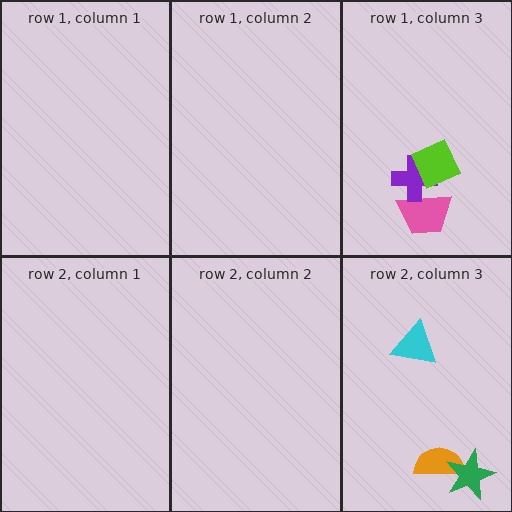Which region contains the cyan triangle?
The row 2, column 3 region.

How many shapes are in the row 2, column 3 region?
3.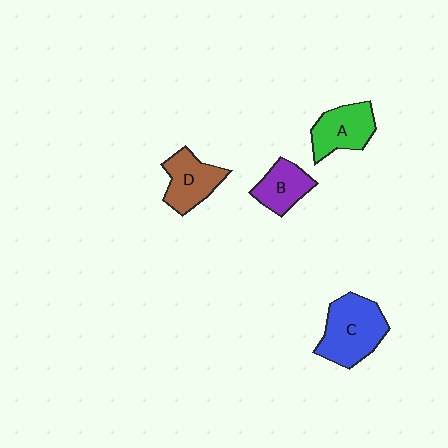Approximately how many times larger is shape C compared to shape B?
Approximately 1.7 times.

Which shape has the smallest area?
Shape B (purple).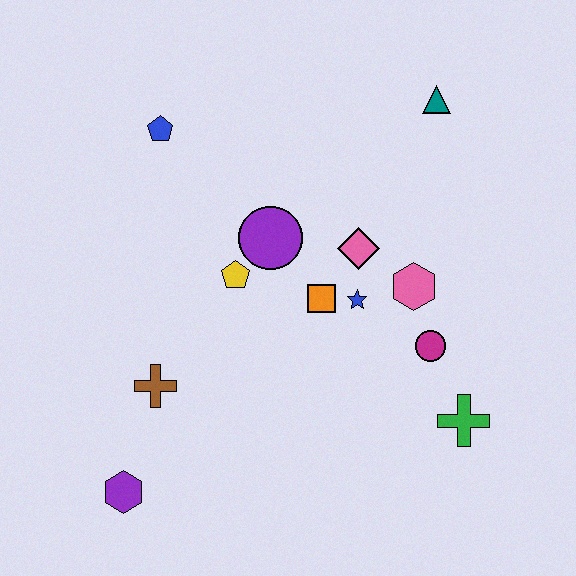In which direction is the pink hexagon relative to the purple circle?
The pink hexagon is to the right of the purple circle.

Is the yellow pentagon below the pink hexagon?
No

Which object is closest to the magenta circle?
The pink hexagon is closest to the magenta circle.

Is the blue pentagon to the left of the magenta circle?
Yes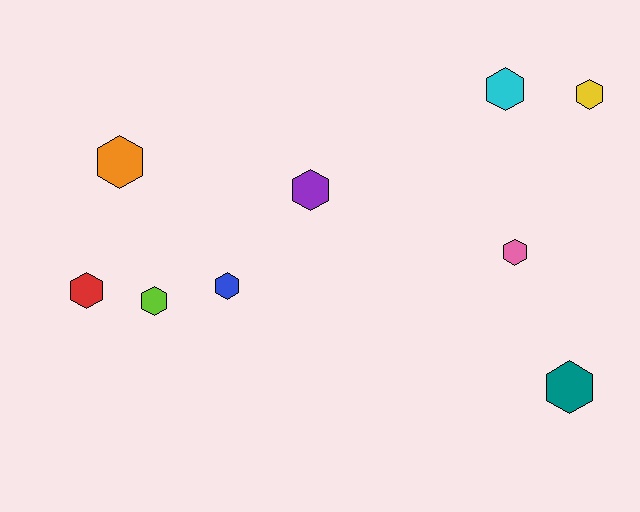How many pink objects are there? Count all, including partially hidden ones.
There is 1 pink object.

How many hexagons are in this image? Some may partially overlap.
There are 9 hexagons.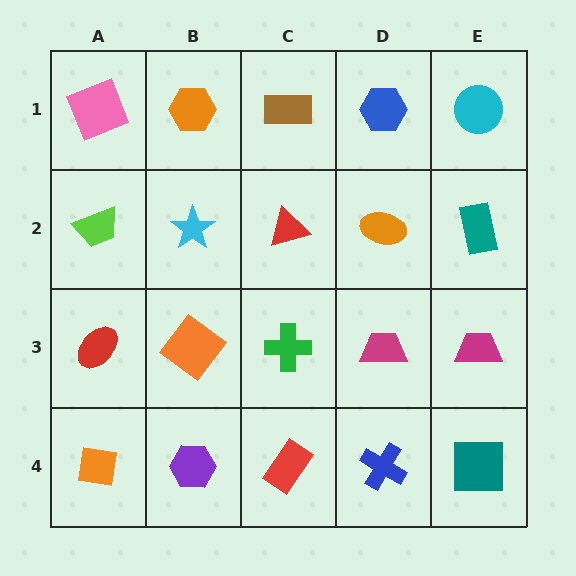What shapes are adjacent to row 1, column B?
A cyan star (row 2, column B), a pink square (row 1, column A), a brown rectangle (row 1, column C).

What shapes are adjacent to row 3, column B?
A cyan star (row 2, column B), a purple hexagon (row 4, column B), a red ellipse (row 3, column A), a green cross (row 3, column C).